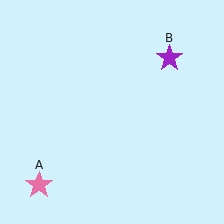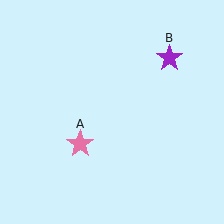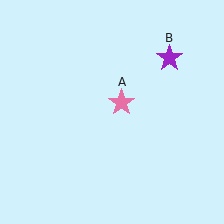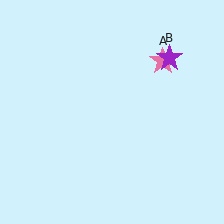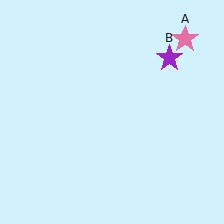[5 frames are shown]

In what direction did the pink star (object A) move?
The pink star (object A) moved up and to the right.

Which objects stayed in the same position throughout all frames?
Purple star (object B) remained stationary.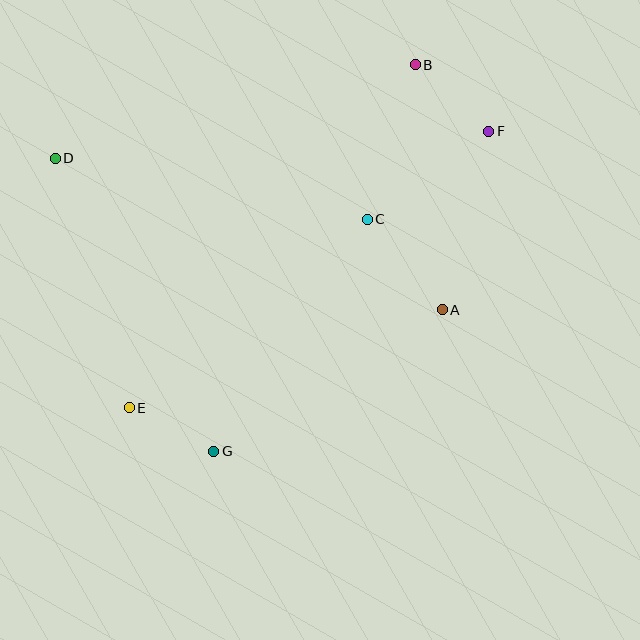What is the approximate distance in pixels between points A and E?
The distance between A and E is approximately 328 pixels.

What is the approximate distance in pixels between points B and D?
The distance between B and D is approximately 372 pixels.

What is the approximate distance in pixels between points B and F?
The distance between B and F is approximately 99 pixels.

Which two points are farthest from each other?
Points E and F are farthest from each other.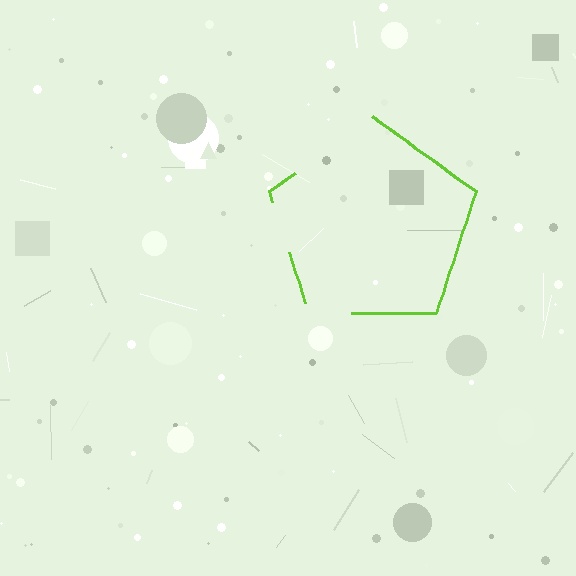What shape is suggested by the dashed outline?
The dashed outline suggests a pentagon.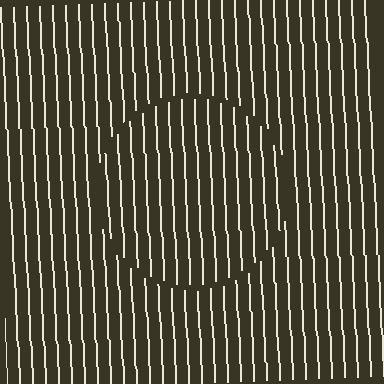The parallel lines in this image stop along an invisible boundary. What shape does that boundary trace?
An illusory circle. The interior of the shape contains the same grating, shifted by half a period — the contour is defined by the phase discontinuity where line-ends from the inner and outer gratings abut.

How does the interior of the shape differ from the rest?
The interior of the shape contains the same grating, shifted by half a period — the contour is defined by the phase discontinuity where line-ends from the inner and outer gratings abut.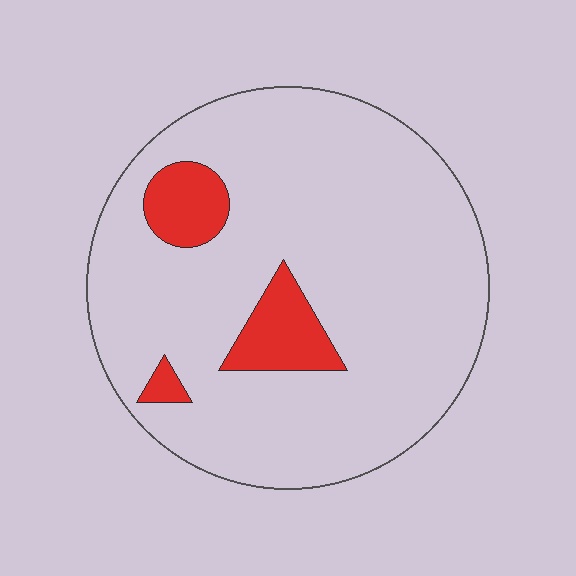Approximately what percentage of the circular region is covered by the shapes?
Approximately 10%.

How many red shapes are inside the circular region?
3.